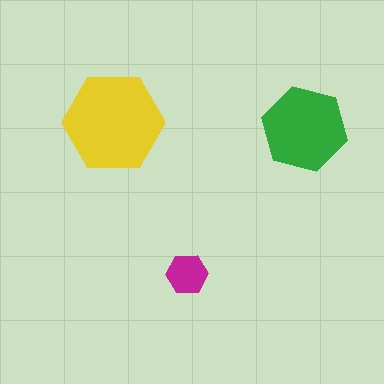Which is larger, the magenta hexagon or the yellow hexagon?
The yellow one.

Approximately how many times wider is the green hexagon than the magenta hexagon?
About 2 times wider.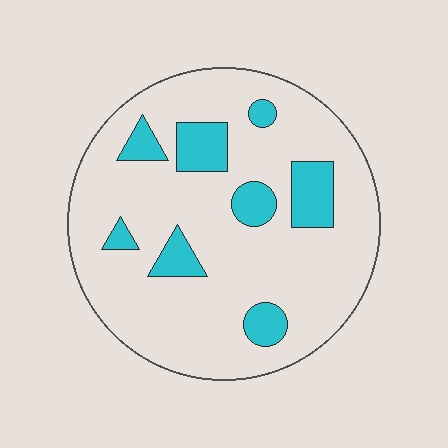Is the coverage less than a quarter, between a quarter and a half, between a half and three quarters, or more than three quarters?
Less than a quarter.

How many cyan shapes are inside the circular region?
8.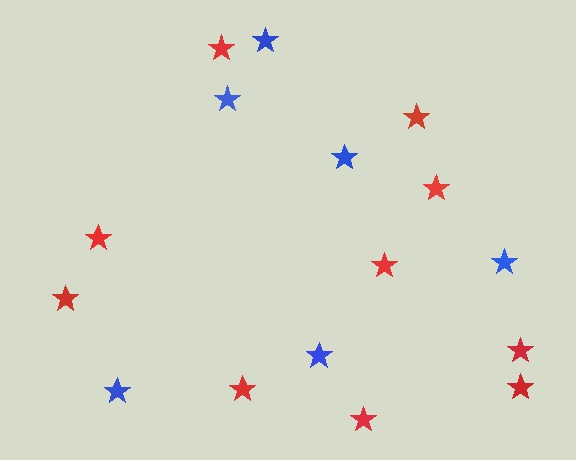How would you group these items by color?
There are 2 groups: one group of red stars (10) and one group of blue stars (6).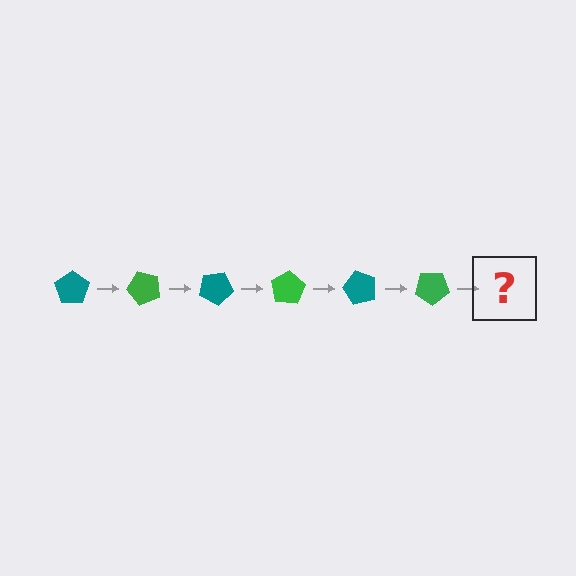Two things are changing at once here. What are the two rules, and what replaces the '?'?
The two rules are that it rotates 50 degrees each step and the color cycles through teal and green. The '?' should be a teal pentagon, rotated 300 degrees from the start.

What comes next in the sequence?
The next element should be a teal pentagon, rotated 300 degrees from the start.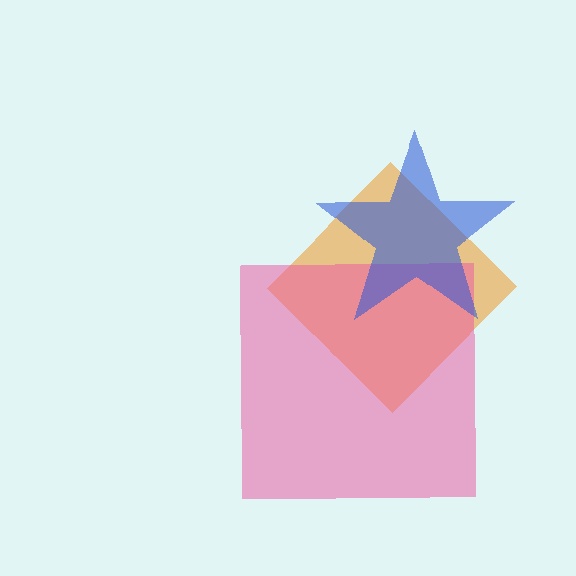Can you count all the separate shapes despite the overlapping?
Yes, there are 3 separate shapes.